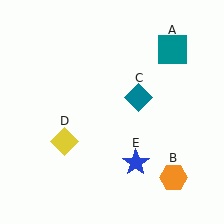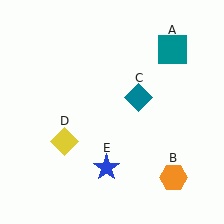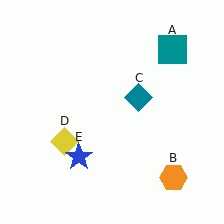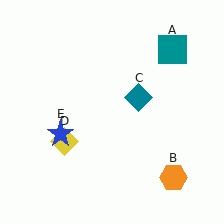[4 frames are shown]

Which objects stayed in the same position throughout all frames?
Teal square (object A) and orange hexagon (object B) and teal diamond (object C) and yellow diamond (object D) remained stationary.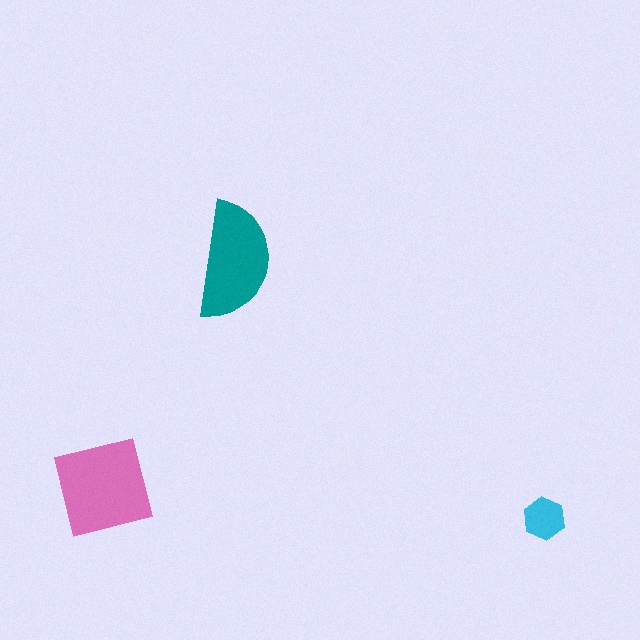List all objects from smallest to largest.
The cyan hexagon, the teal semicircle, the pink square.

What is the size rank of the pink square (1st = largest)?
1st.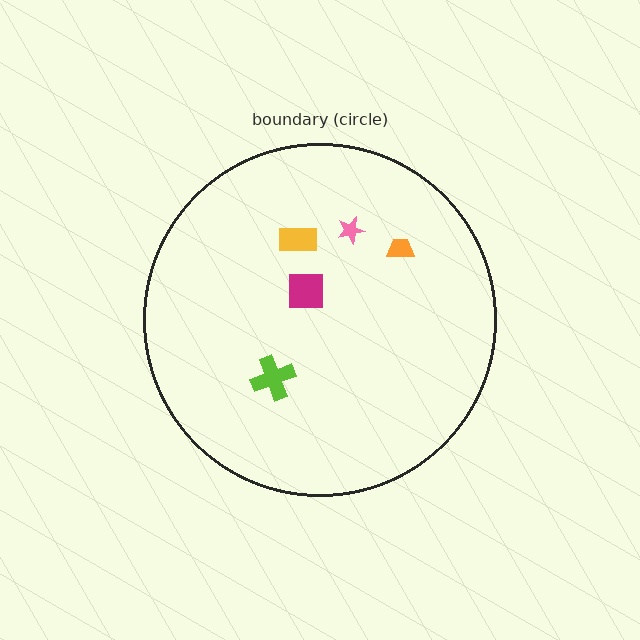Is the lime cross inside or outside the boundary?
Inside.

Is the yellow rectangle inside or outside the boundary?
Inside.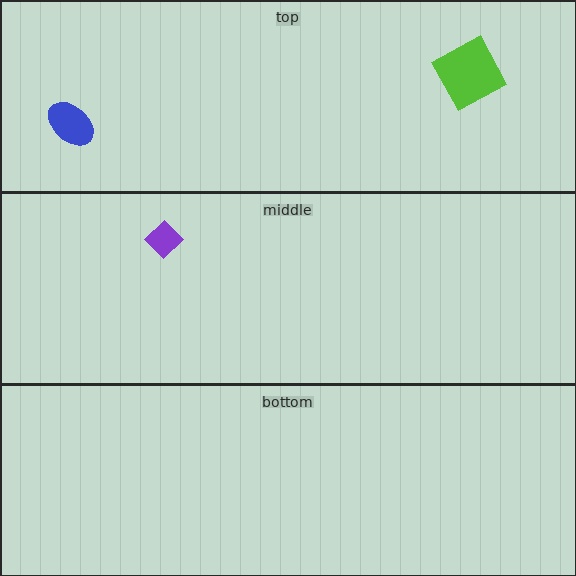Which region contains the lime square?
The top region.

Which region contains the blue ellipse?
The top region.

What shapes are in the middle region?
The purple diamond.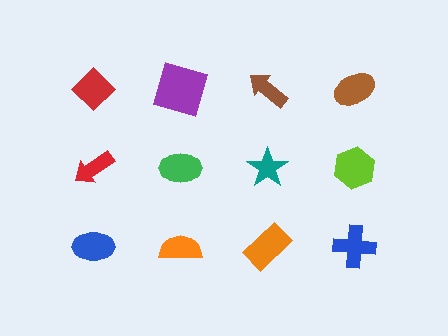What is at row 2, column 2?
A green ellipse.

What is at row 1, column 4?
A brown ellipse.